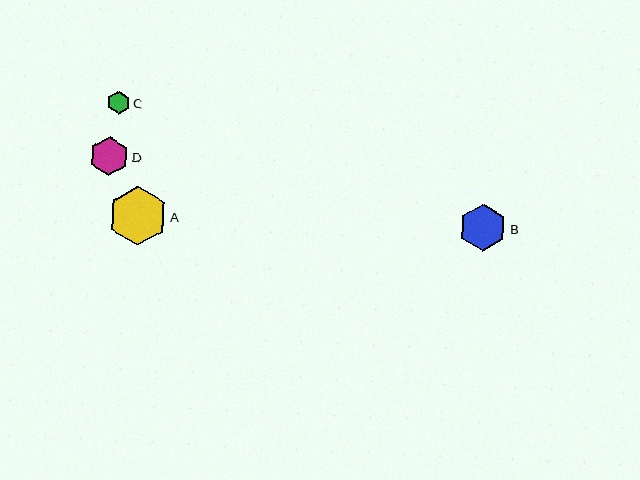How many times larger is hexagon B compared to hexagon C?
Hexagon B is approximately 2.0 times the size of hexagon C.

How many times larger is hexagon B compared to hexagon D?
Hexagon B is approximately 1.2 times the size of hexagon D.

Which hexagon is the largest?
Hexagon A is the largest with a size of approximately 59 pixels.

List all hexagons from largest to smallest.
From largest to smallest: A, B, D, C.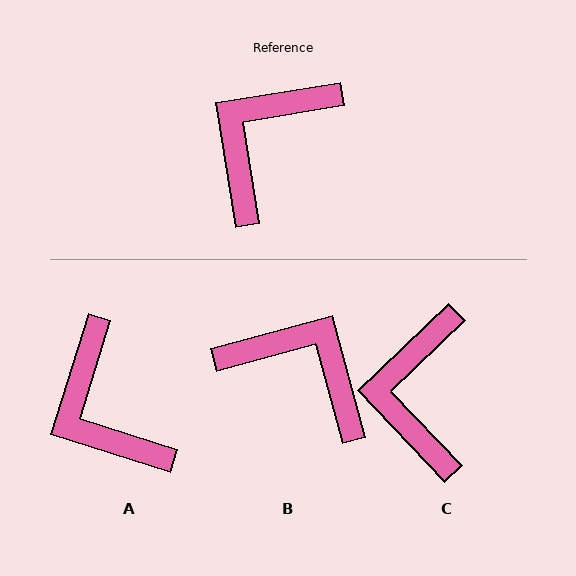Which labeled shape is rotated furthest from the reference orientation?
B, about 84 degrees away.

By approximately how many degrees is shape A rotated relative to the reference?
Approximately 63 degrees counter-clockwise.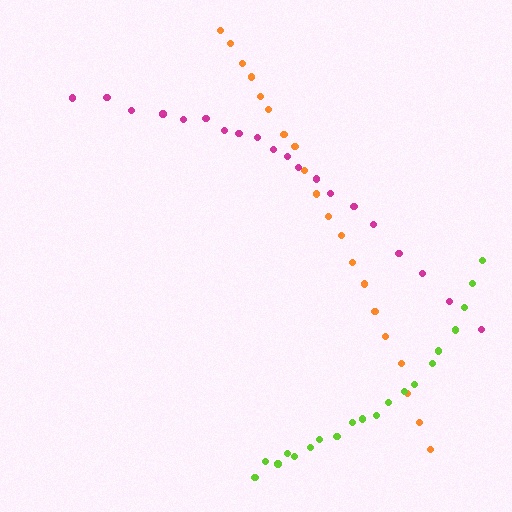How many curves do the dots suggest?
There are 3 distinct paths.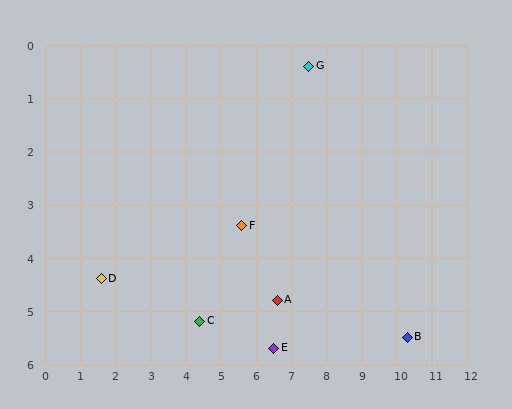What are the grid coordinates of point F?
Point F is at approximately (5.6, 3.4).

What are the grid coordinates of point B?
Point B is at approximately (10.3, 5.5).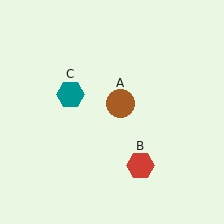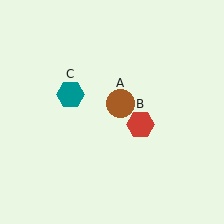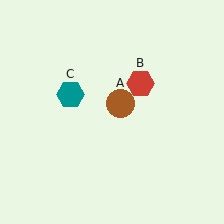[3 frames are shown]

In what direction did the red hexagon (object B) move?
The red hexagon (object B) moved up.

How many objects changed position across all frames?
1 object changed position: red hexagon (object B).